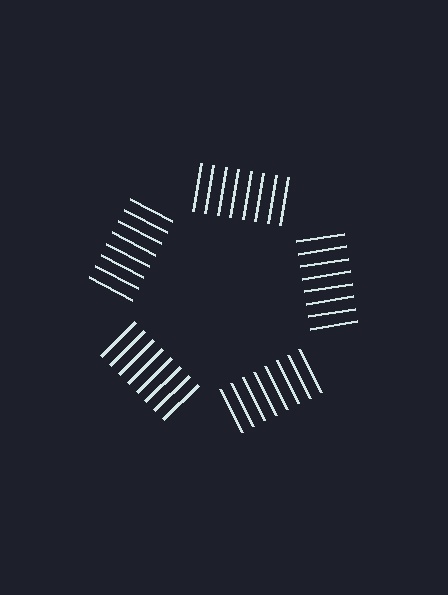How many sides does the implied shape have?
5 sides — the line-ends trace a pentagon.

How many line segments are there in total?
40 — 8 along each of the 5 edges.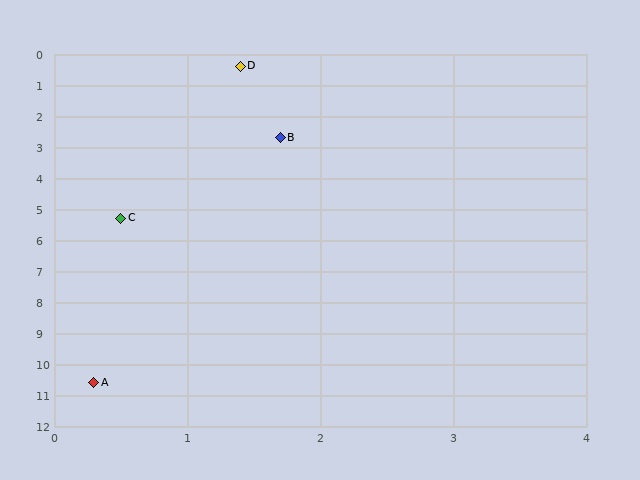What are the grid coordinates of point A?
Point A is at approximately (0.3, 10.6).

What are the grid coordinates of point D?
Point D is at approximately (1.4, 0.4).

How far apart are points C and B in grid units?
Points C and B are about 2.9 grid units apart.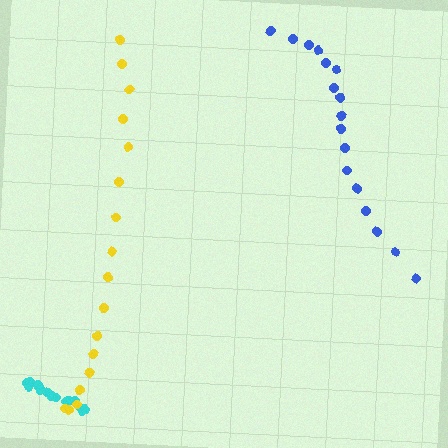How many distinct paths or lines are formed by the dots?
There are 3 distinct paths.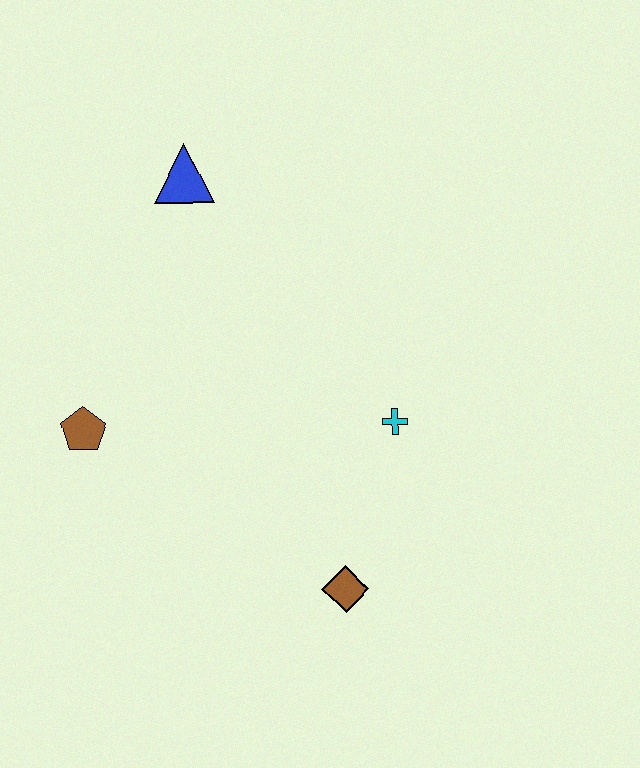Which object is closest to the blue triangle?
The brown pentagon is closest to the blue triangle.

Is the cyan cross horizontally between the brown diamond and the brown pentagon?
No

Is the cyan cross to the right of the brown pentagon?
Yes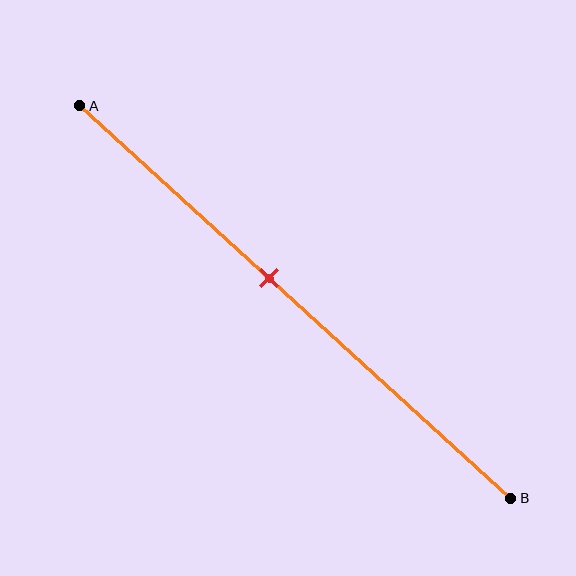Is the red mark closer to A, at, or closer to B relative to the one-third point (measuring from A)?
The red mark is closer to point B than the one-third point of segment AB.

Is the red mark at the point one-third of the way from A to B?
No, the mark is at about 45% from A, not at the 33% one-third point.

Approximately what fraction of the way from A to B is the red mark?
The red mark is approximately 45% of the way from A to B.